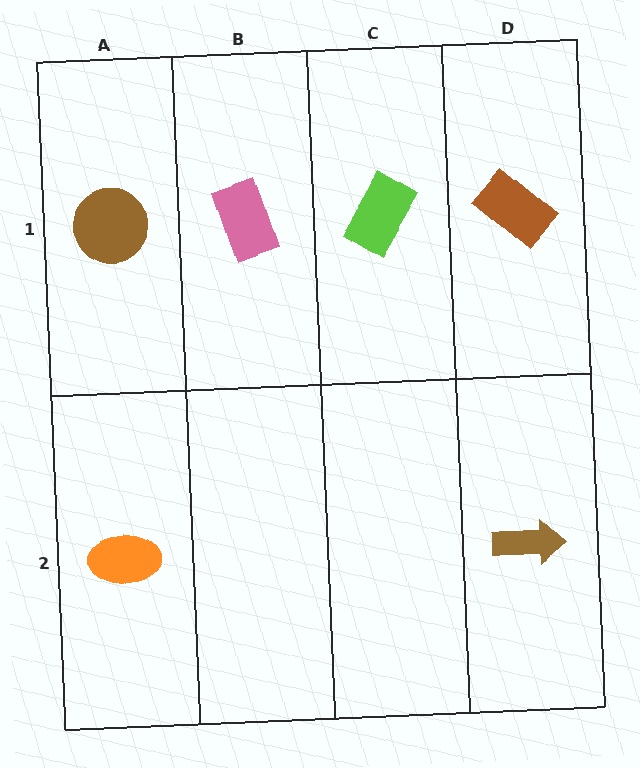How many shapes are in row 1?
4 shapes.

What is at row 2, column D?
A brown arrow.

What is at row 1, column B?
A pink rectangle.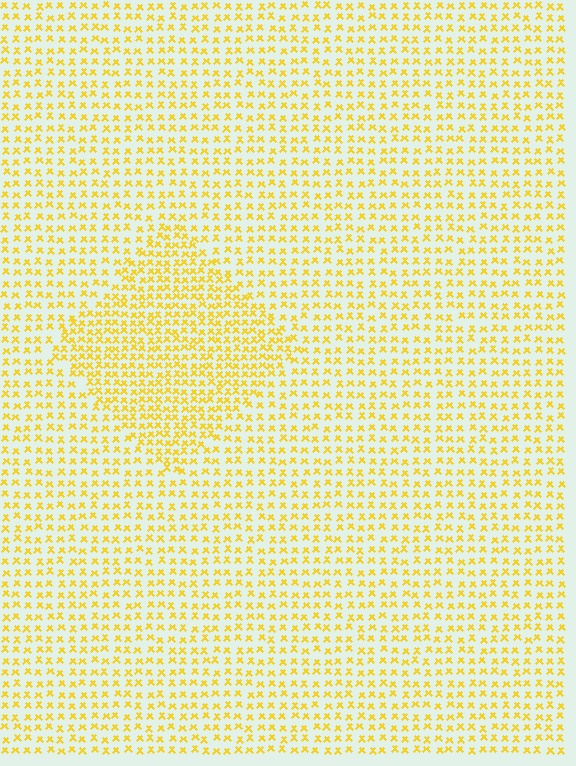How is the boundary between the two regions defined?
The boundary is defined by a change in element density (approximately 1.7x ratio). All elements are the same color, size, and shape.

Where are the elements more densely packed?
The elements are more densely packed inside the diamond boundary.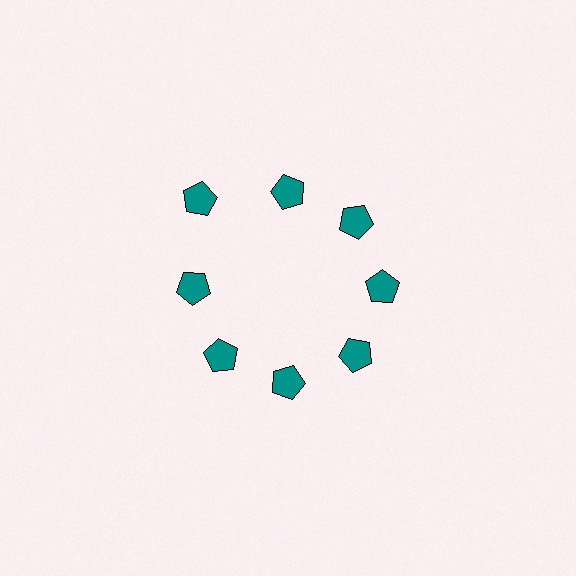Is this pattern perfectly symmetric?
No. The 8 teal pentagons are arranged in a ring, but one element near the 10 o'clock position is pushed outward from the center, breaking the 8-fold rotational symmetry.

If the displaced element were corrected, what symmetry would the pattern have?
It would have 8-fold rotational symmetry — the pattern would map onto itself every 45 degrees.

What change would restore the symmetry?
The symmetry would be restored by moving it inward, back onto the ring so that all 8 pentagons sit at equal angles and equal distance from the center.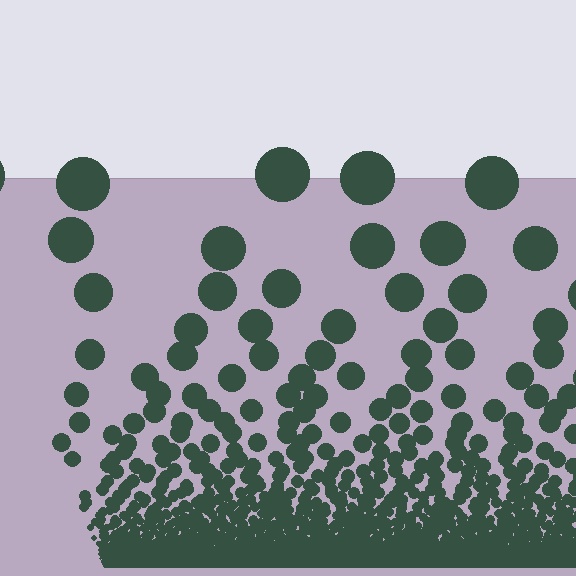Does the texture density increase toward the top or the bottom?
Density increases toward the bottom.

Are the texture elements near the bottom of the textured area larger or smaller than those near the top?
Smaller. The gradient is inverted — elements near the bottom are smaller and denser.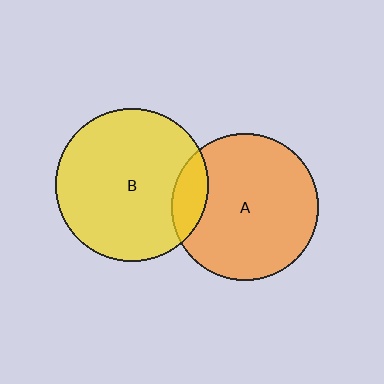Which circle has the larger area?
Circle B (yellow).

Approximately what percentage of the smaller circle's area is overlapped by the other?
Approximately 15%.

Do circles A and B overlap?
Yes.